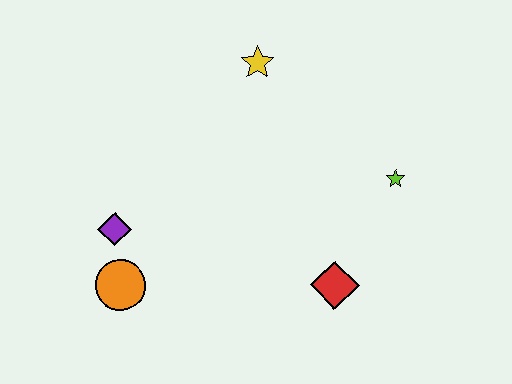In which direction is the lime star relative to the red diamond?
The lime star is above the red diamond.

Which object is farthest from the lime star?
The orange circle is farthest from the lime star.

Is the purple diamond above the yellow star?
No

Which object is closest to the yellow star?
The lime star is closest to the yellow star.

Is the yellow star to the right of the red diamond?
No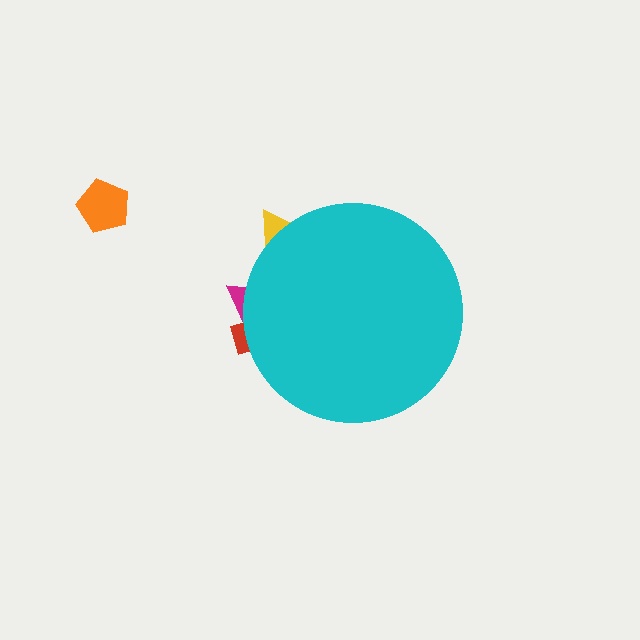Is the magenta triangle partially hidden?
Yes, the magenta triangle is partially hidden behind the cyan circle.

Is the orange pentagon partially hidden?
No, the orange pentagon is fully visible.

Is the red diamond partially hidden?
Yes, the red diamond is partially hidden behind the cyan circle.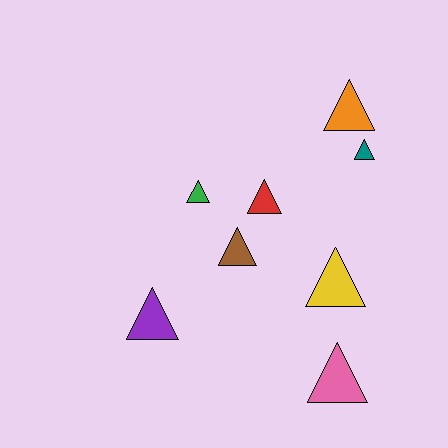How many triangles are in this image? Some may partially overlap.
There are 8 triangles.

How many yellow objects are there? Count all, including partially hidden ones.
There is 1 yellow object.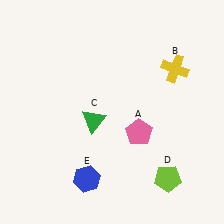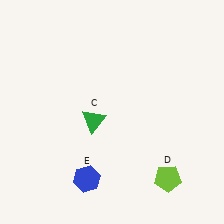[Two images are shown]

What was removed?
The yellow cross (B), the pink pentagon (A) were removed in Image 2.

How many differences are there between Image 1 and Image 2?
There are 2 differences between the two images.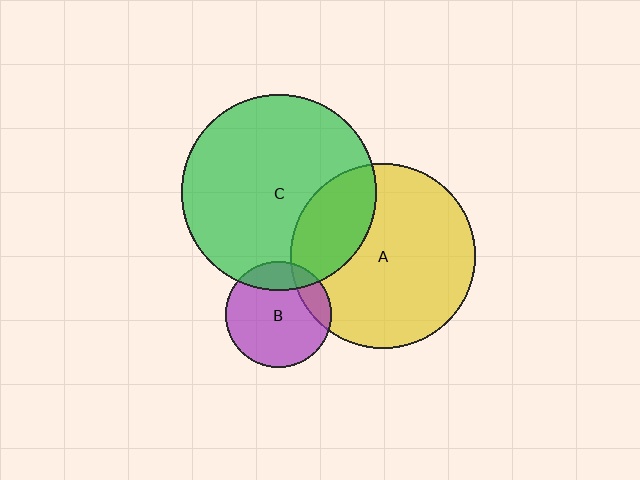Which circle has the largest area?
Circle C (green).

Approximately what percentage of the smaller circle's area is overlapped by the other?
Approximately 20%.